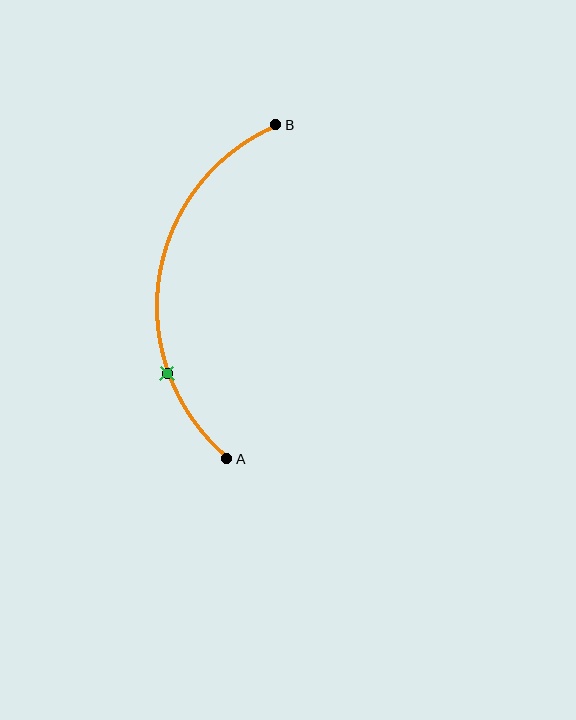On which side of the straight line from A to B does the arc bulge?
The arc bulges to the left of the straight line connecting A and B.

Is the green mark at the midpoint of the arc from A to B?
No. The green mark lies on the arc but is closer to endpoint A. The arc midpoint would be at the point on the curve equidistant along the arc from both A and B.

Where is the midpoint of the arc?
The arc midpoint is the point on the curve farthest from the straight line joining A and B. It sits to the left of that line.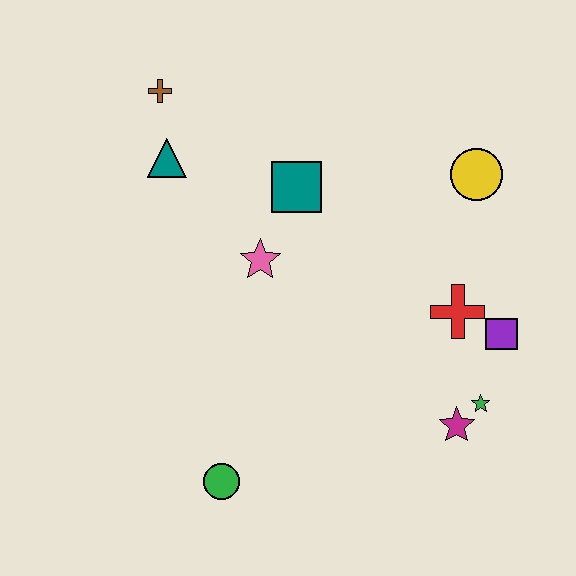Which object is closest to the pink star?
The teal square is closest to the pink star.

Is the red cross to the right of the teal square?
Yes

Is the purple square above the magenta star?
Yes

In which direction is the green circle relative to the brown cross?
The green circle is below the brown cross.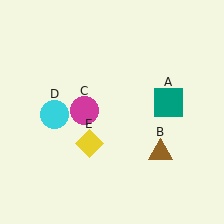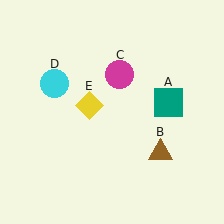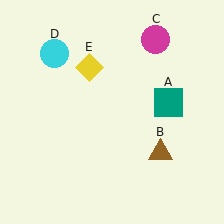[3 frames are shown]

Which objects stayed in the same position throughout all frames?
Teal square (object A) and brown triangle (object B) remained stationary.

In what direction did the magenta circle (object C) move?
The magenta circle (object C) moved up and to the right.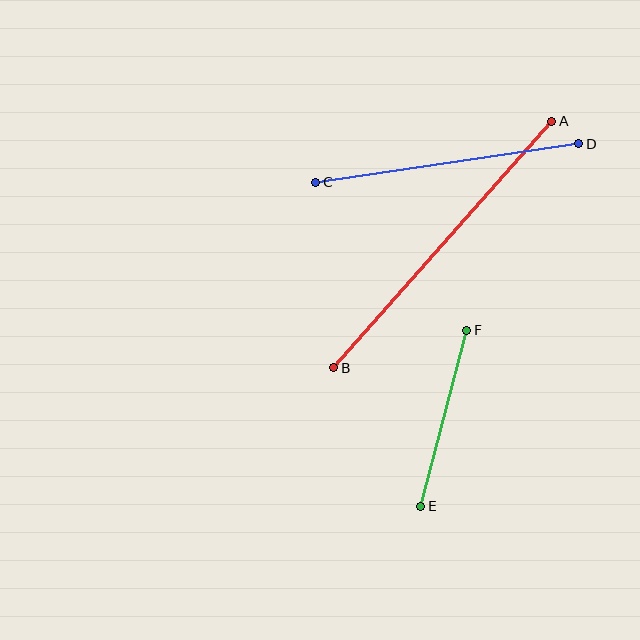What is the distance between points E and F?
The distance is approximately 182 pixels.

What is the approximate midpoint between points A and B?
The midpoint is at approximately (443, 244) pixels.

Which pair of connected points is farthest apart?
Points A and B are farthest apart.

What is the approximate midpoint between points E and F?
The midpoint is at approximately (444, 418) pixels.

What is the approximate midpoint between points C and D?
The midpoint is at approximately (447, 163) pixels.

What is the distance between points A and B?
The distance is approximately 329 pixels.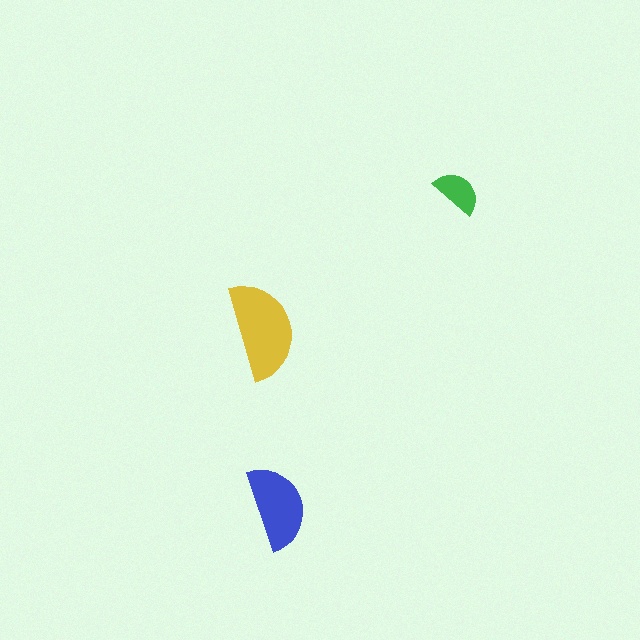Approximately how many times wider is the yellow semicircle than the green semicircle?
About 2 times wider.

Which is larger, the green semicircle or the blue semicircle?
The blue one.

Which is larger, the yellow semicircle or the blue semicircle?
The yellow one.